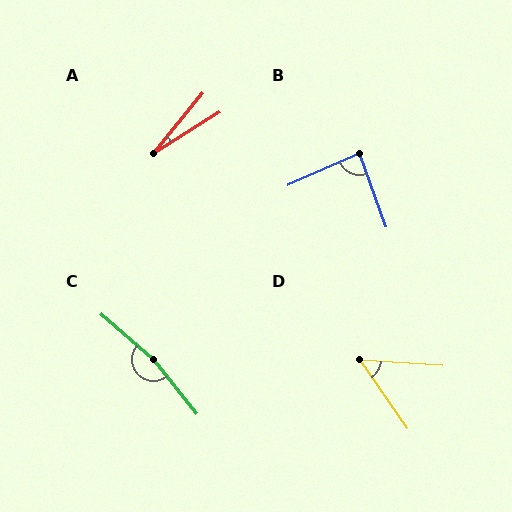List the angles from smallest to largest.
A (19°), D (52°), B (86°), C (169°).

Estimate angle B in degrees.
Approximately 86 degrees.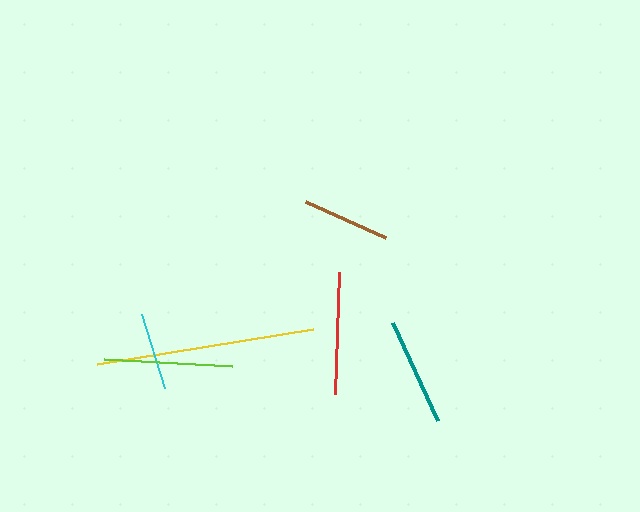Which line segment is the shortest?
The cyan line is the shortest at approximately 78 pixels.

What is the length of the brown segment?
The brown segment is approximately 88 pixels long.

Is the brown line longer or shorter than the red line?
The red line is longer than the brown line.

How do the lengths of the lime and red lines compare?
The lime and red lines are approximately the same length.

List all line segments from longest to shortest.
From longest to shortest: yellow, lime, red, teal, brown, cyan.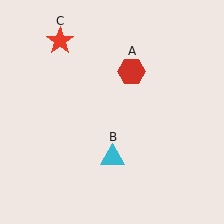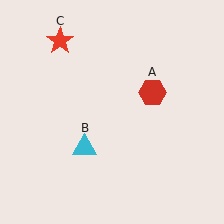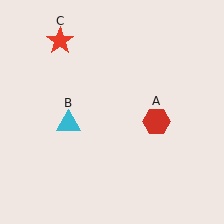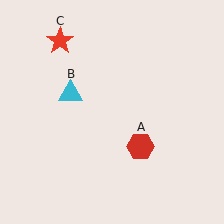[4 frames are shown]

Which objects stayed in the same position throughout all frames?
Red star (object C) remained stationary.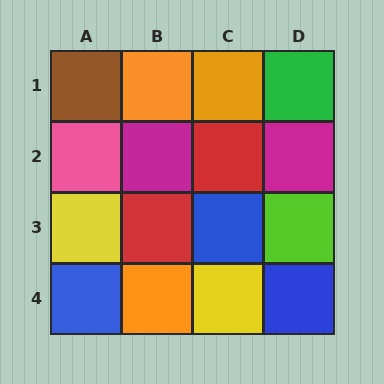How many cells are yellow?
2 cells are yellow.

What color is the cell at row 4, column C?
Yellow.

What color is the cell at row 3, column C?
Blue.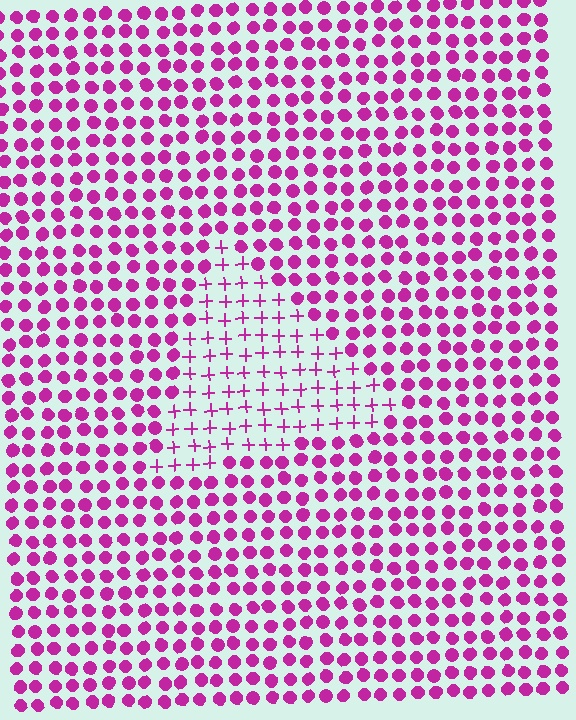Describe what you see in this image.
The image is filled with small magenta elements arranged in a uniform grid. A triangle-shaped region contains plus signs, while the surrounding area contains circles. The boundary is defined purely by the change in element shape.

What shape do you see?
I see a triangle.